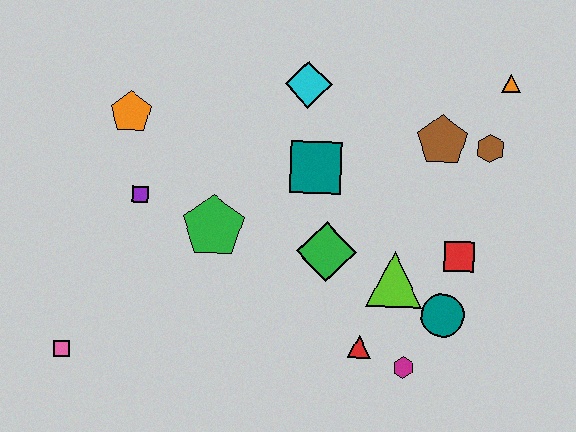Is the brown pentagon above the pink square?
Yes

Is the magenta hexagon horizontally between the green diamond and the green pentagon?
No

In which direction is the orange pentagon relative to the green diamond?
The orange pentagon is to the left of the green diamond.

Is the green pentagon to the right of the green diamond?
No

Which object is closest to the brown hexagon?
The brown pentagon is closest to the brown hexagon.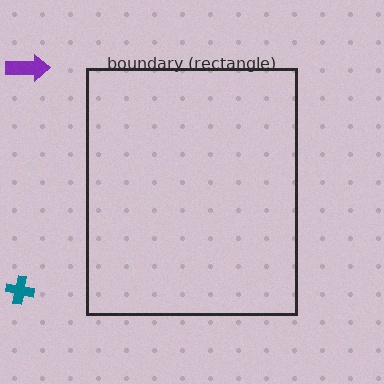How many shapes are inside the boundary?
0 inside, 2 outside.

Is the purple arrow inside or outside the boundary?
Outside.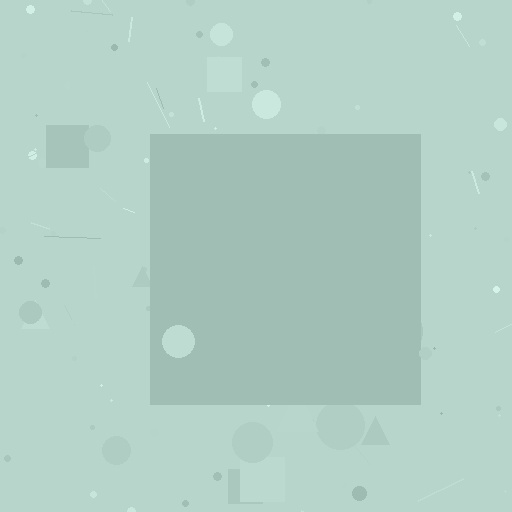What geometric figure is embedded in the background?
A square is embedded in the background.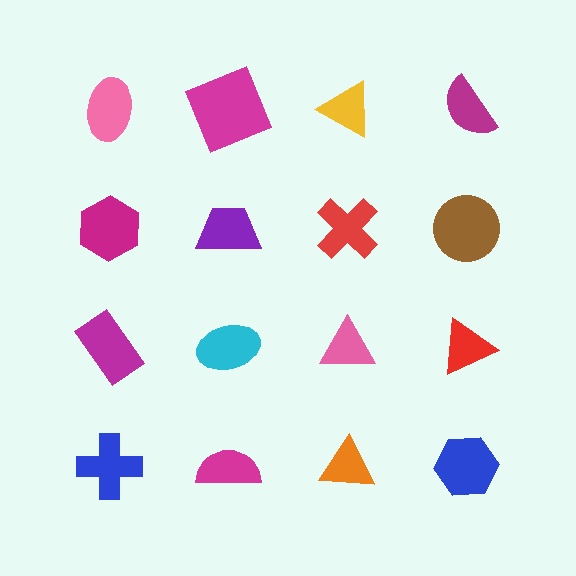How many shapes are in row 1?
4 shapes.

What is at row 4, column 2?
A magenta semicircle.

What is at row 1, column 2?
A magenta square.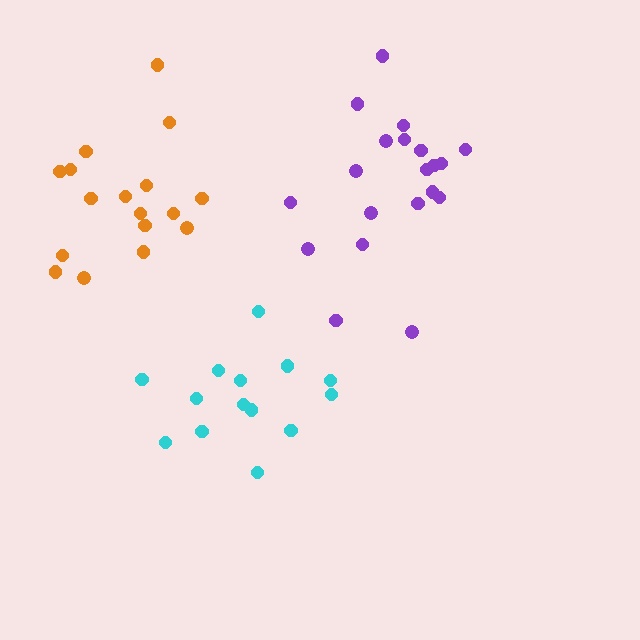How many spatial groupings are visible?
There are 3 spatial groupings.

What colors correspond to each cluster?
The clusters are colored: purple, cyan, orange.